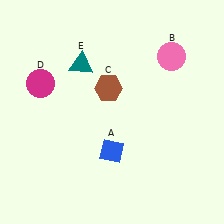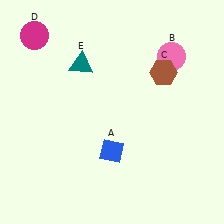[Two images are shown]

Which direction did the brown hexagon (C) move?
The brown hexagon (C) moved right.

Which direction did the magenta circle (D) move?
The magenta circle (D) moved up.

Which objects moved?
The objects that moved are: the brown hexagon (C), the magenta circle (D).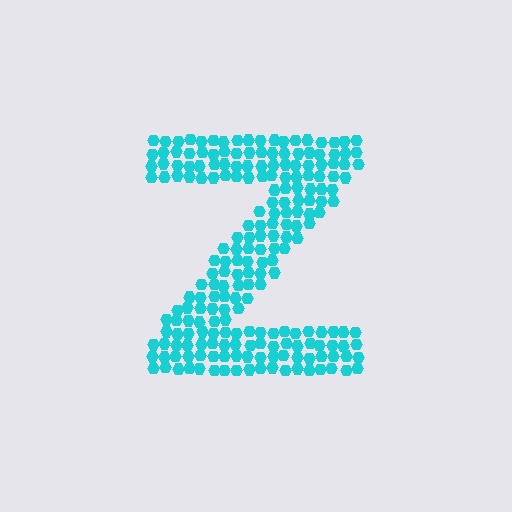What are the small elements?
The small elements are hexagons.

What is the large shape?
The large shape is the letter Z.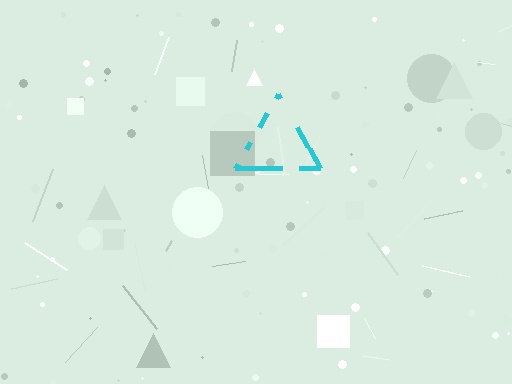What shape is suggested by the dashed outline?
The dashed outline suggests a triangle.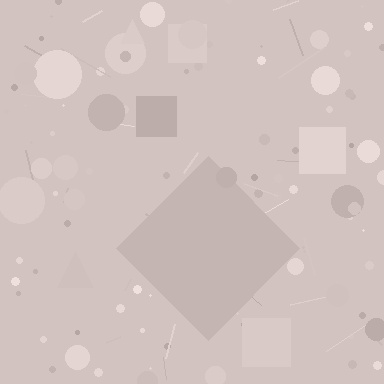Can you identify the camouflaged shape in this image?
The camouflaged shape is a diamond.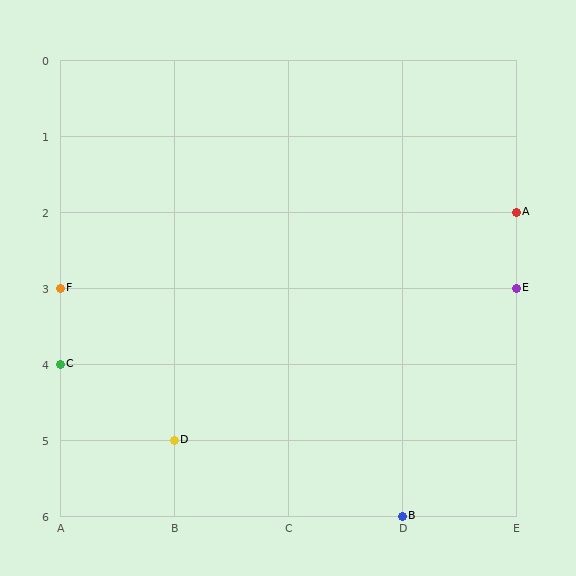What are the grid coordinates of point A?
Point A is at grid coordinates (E, 2).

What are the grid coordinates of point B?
Point B is at grid coordinates (D, 6).